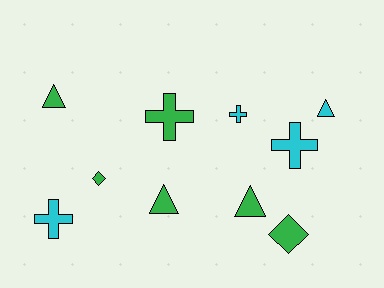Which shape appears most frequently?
Triangle, with 4 objects.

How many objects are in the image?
There are 10 objects.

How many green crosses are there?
There is 1 green cross.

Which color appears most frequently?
Green, with 6 objects.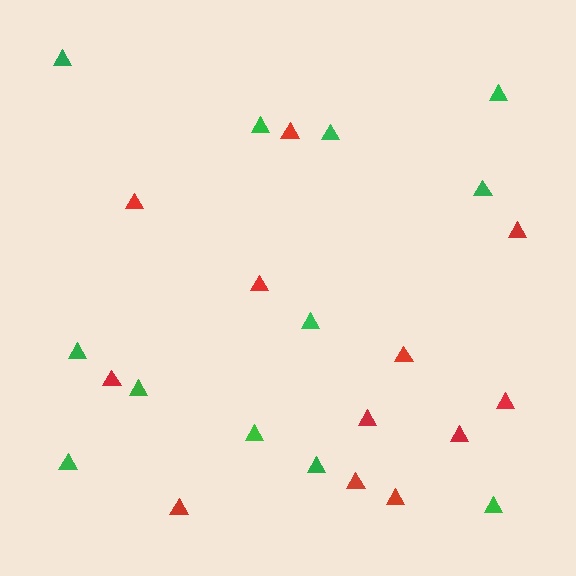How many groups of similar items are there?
There are 2 groups: one group of red triangles (12) and one group of green triangles (12).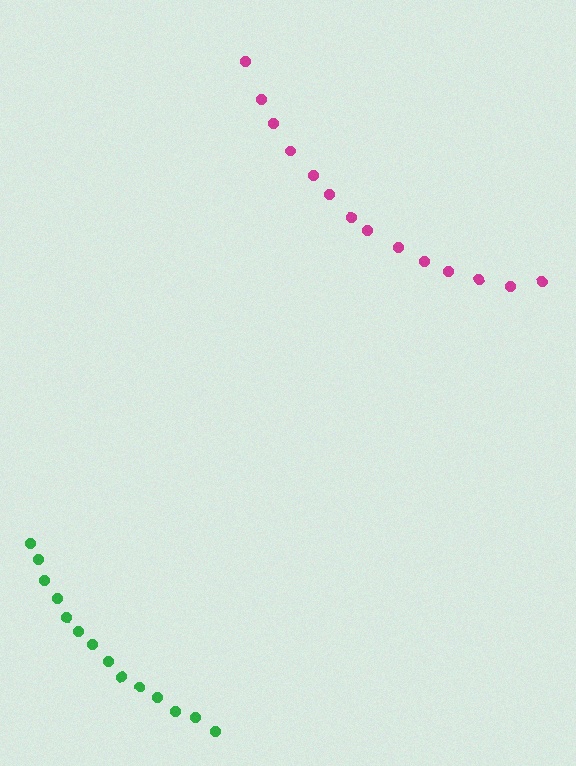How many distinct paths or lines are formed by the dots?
There are 2 distinct paths.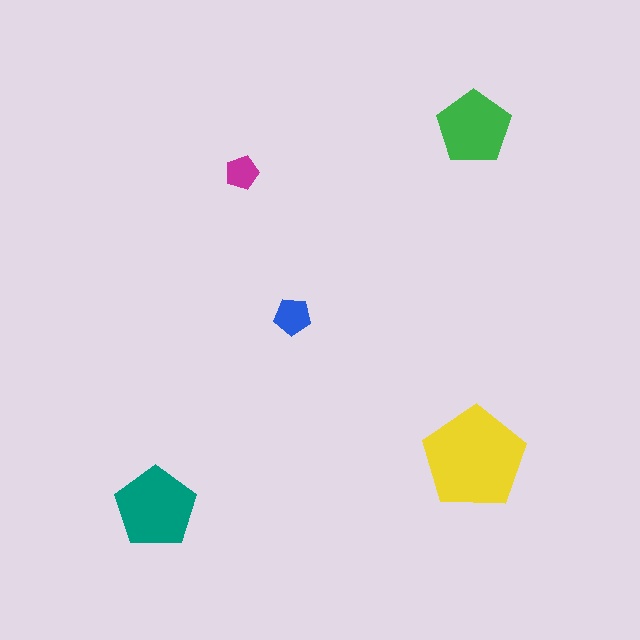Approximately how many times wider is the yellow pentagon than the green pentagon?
About 1.5 times wider.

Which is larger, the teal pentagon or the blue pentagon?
The teal one.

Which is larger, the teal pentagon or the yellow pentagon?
The yellow one.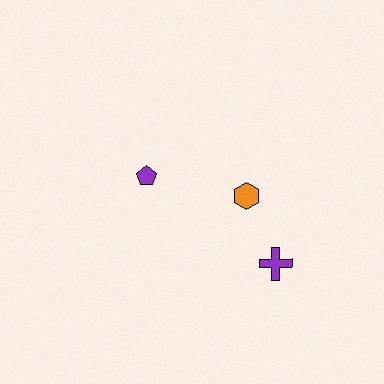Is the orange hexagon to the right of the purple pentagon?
Yes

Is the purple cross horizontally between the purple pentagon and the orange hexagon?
No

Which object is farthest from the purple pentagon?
The purple cross is farthest from the purple pentagon.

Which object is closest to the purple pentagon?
The orange hexagon is closest to the purple pentagon.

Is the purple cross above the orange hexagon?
No